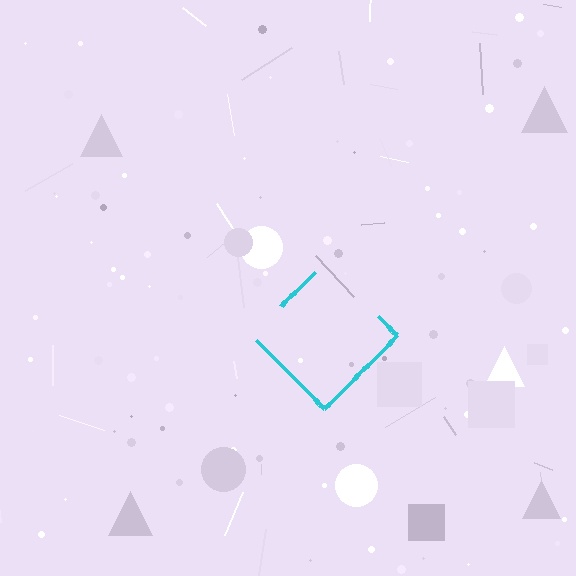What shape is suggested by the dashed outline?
The dashed outline suggests a diamond.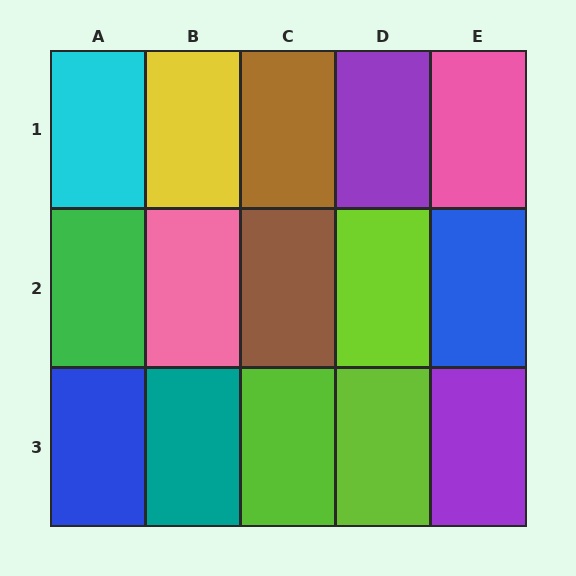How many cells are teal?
1 cell is teal.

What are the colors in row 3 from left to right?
Blue, teal, lime, lime, purple.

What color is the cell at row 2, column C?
Brown.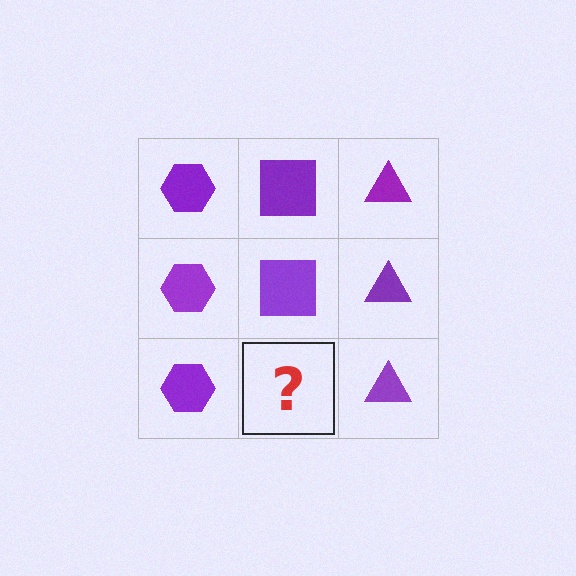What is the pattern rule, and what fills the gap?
The rule is that each column has a consistent shape. The gap should be filled with a purple square.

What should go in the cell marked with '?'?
The missing cell should contain a purple square.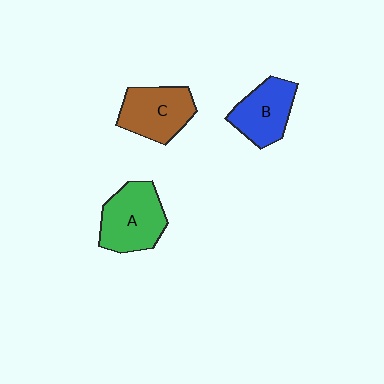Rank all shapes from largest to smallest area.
From largest to smallest: A (green), C (brown), B (blue).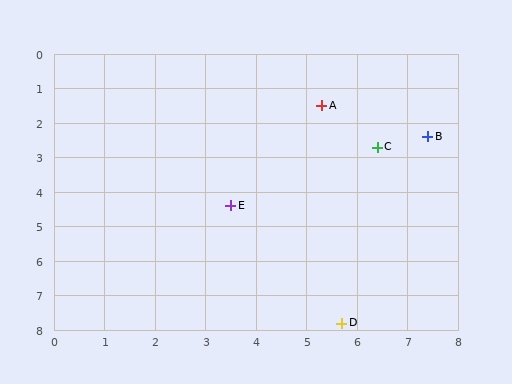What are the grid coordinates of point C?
Point C is at approximately (6.4, 2.7).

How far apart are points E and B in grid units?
Points E and B are about 4.4 grid units apart.